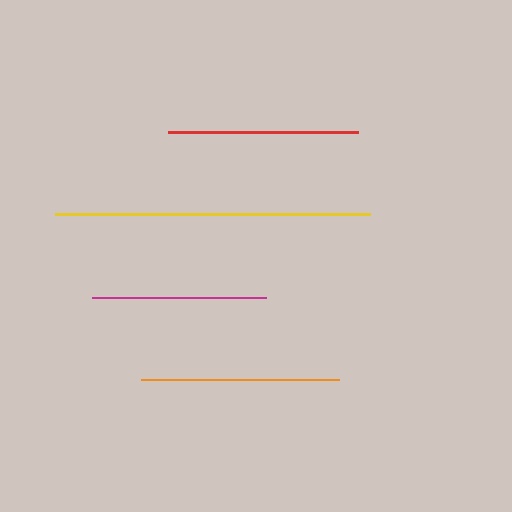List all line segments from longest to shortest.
From longest to shortest: yellow, orange, red, magenta.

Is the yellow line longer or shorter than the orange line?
The yellow line is longer than the orange line.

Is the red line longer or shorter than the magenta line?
The red line is longer than the magenta line.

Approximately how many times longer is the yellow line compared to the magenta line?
The yellow line is approximately 1.8 times the length of the magenta line.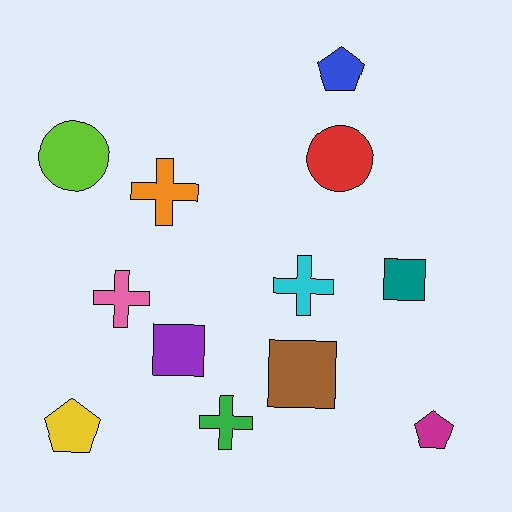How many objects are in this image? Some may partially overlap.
There are 12 objects.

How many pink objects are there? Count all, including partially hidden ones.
There is 1 pink object.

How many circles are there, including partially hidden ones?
There are 2 circles.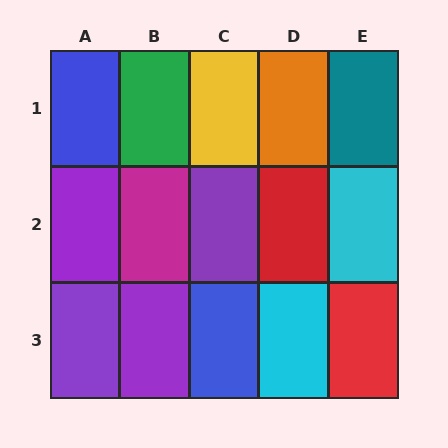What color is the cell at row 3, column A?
Purple.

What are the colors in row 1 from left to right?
Blue, green, yellow, orange, teal.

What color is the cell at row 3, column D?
Cyan.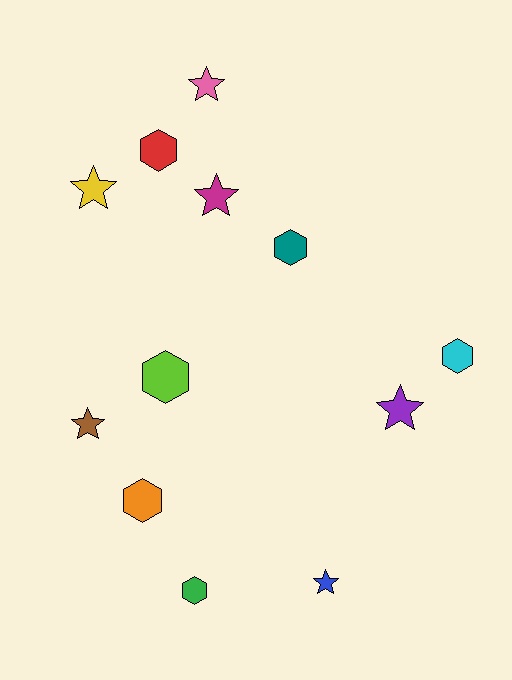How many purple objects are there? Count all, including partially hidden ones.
There is 1 purple object.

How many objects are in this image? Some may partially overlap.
There are 12 objects.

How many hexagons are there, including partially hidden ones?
There are 6 hexagons.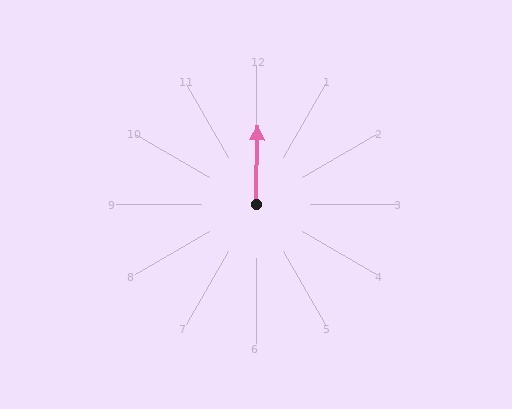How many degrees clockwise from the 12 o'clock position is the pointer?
Approximately 1 degrees.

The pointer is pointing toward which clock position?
Roughly 12 o'clock.